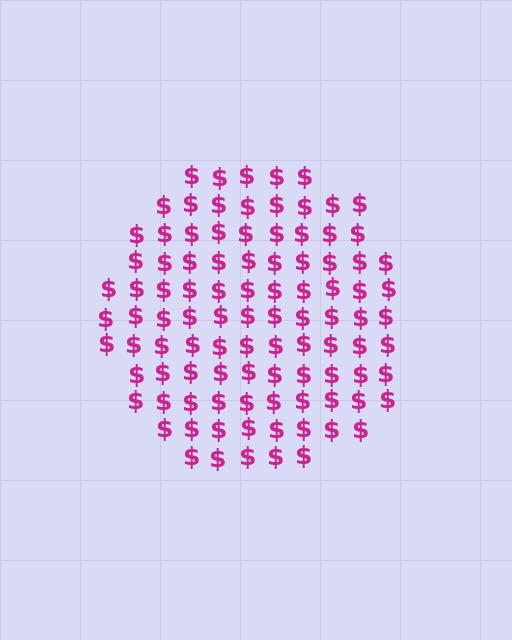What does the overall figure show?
The overall figure shows a circle.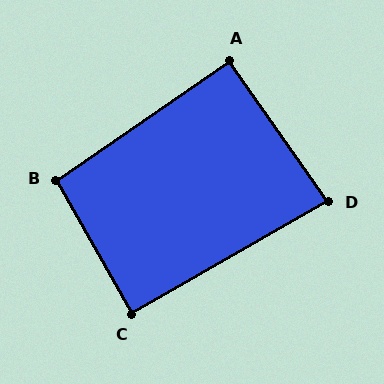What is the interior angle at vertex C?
Approximately 90 degrees (approximately right).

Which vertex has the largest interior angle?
B, at approximately 95 degrees.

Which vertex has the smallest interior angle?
D, at approximately 85 degrees.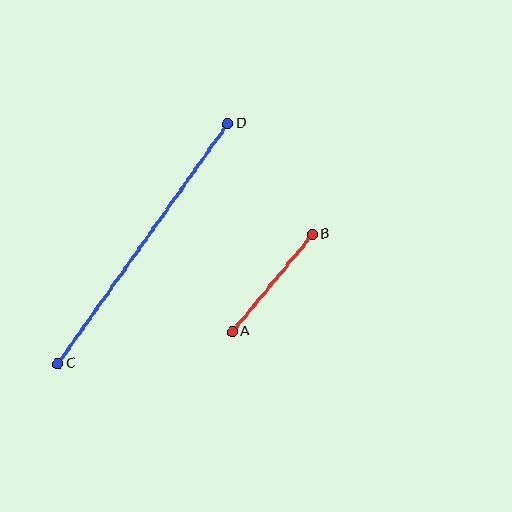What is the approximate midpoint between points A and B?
The midpoint is at approximately (272, 283) pixels.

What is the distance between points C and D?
The distance is approximately 294 pixels.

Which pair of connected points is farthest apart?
Points C and D are farthest apart.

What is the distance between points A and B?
The distance is approximately 126 pixels.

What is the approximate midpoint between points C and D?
The midpoint is at approximately (143, 243) pixels.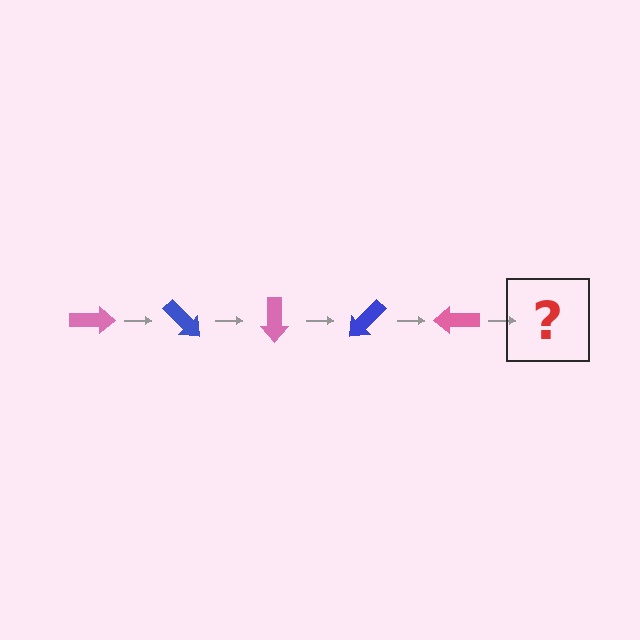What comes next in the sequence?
The next element should be a blue arrow, rotated 225 degrees from the start.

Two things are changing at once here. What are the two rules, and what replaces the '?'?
The two rules are that it rotates 45 degrees each step and the color cycles through pink and blue. The '?' should be a blue arrow, rotated 225 degrees from the start.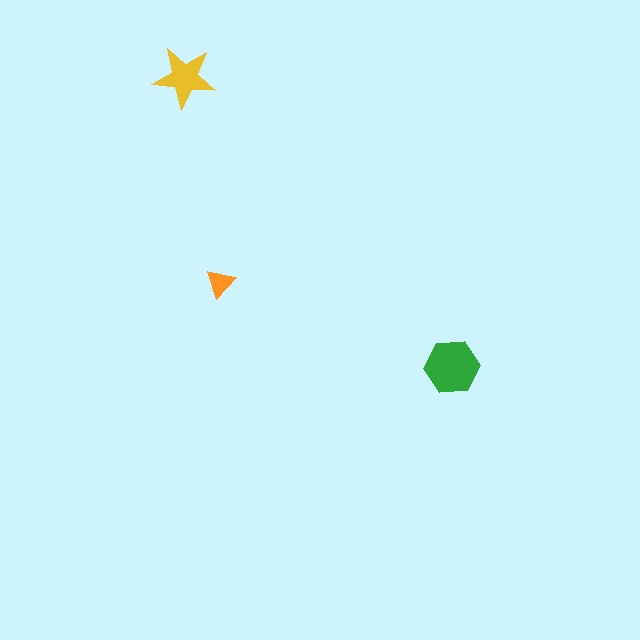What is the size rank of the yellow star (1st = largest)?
2nd.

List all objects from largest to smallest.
The green hexagon, the yellow star, the orange triangle.